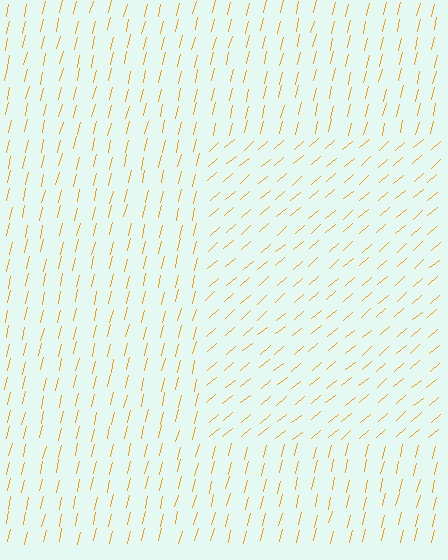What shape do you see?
I see a rectangle.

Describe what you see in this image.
The image is filled with small orange line segments. A rectangle region in the image has lines oriented differently from the surrounding lines, creating a visible texture boundary.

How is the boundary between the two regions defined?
The boundary is defined purely by a change in line orientation (approximately 36 degrees difference). All lines are the same color and thickness.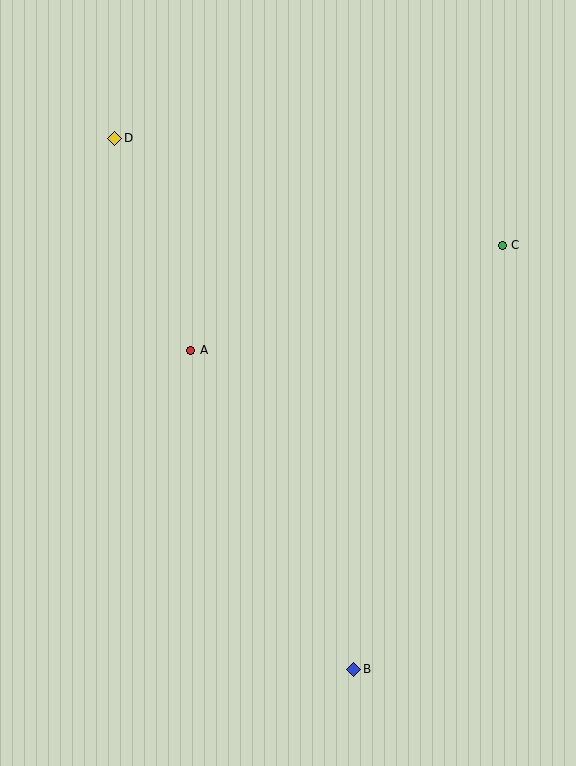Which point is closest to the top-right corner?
Point C is closest to the top-right corner.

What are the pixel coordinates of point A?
Point A is at (191, 350).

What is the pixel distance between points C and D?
The distance between C and D is 402 pixels.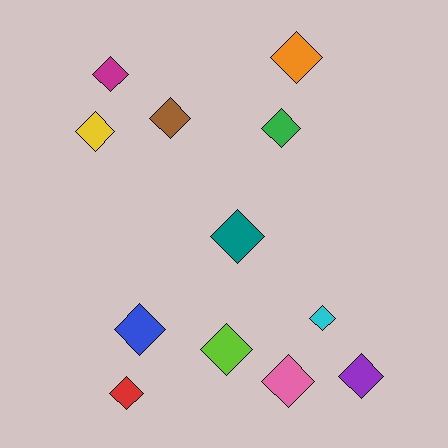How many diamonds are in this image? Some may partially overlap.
There are 12 diamonds.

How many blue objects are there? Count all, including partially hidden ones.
There is 1 blue object.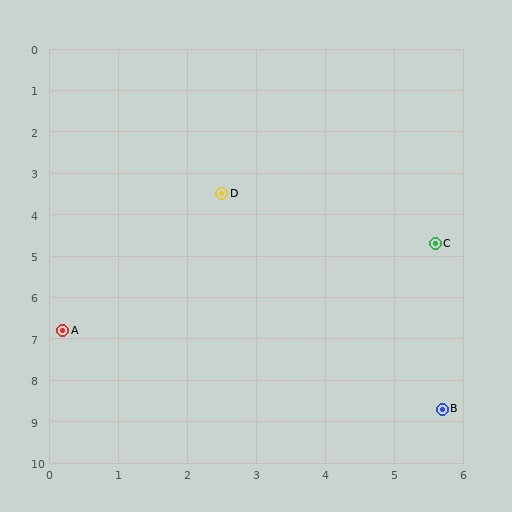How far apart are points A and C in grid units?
Points A and C are about 5.8 grid units apart.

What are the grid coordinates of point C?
Point C is at approximately (5.6, 4.7).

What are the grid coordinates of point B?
Point B is at approximately (5.7, 8.7).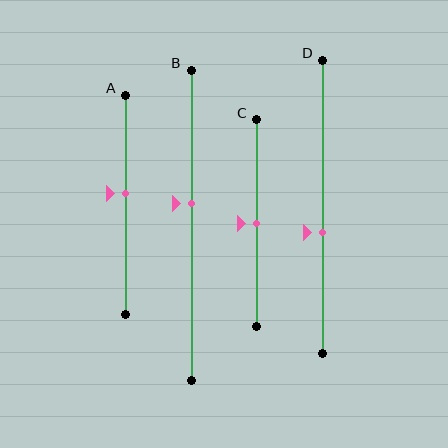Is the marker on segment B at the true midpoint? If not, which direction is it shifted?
No, the marker on segment B is shifted upward by about 7% of the segment length.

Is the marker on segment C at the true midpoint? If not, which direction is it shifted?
Yes, the marker on segment C is at the true midpoint.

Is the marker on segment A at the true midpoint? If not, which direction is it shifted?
No, the marker on segment A is shifted upward by about 5% of the segment length.